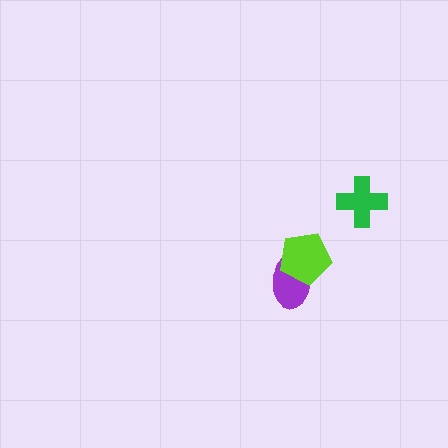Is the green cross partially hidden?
No, no other shape covers it.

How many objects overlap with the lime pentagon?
1 object overlaps with the lime pentagon.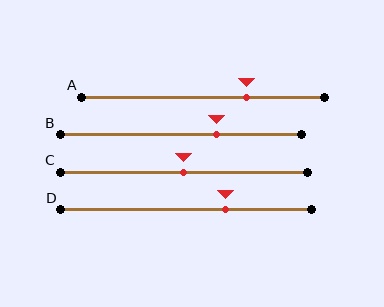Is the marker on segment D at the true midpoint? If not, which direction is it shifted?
No, the marker on segment D is shifted to the right by about 16% of the segment length.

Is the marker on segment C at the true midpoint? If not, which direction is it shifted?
Yes, the marker on segment C is at the true midpoint.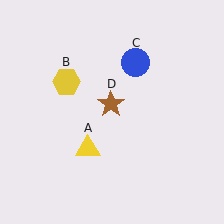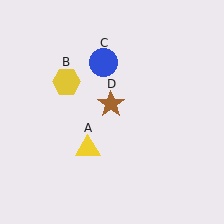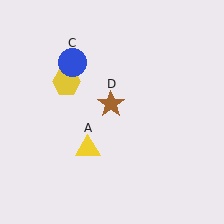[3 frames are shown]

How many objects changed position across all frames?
1 object changed position: blue circle (object C).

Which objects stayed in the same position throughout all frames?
Yellow triangle (object A) and yellow hexagon (object B) and brown star (object D) remained stationary.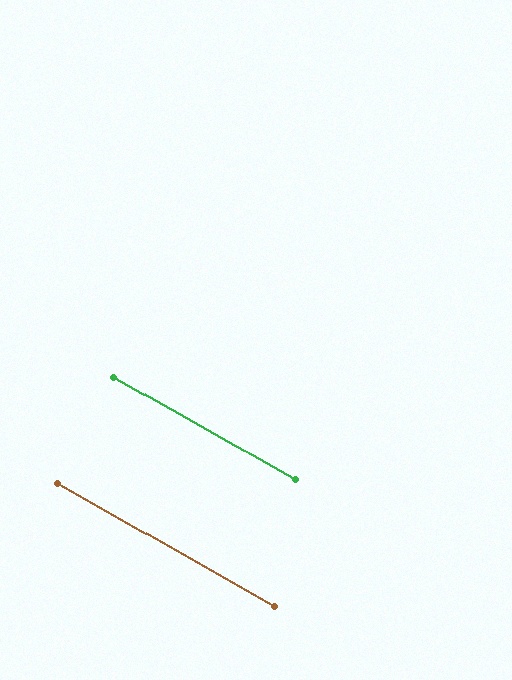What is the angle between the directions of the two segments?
Approximately 0 degrees.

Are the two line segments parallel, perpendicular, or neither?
Parallel — their directions differ by only 0.1°.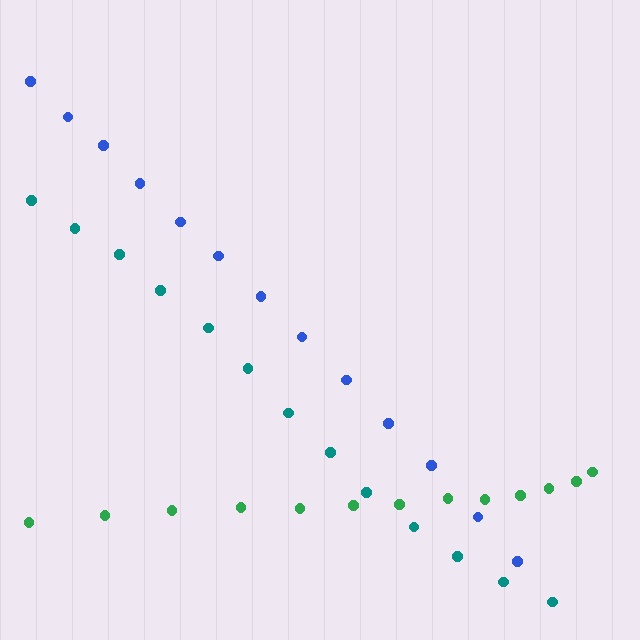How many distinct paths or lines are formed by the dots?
There are 3 distinct paths.